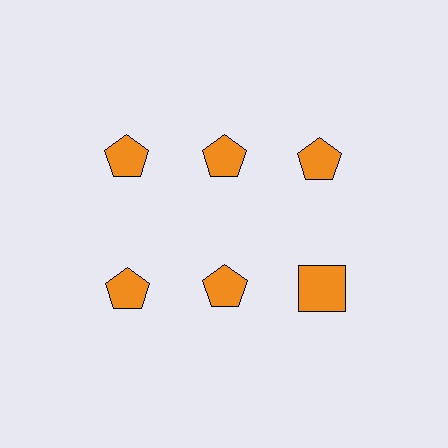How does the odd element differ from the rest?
It has a different shape: square instead of pentagon.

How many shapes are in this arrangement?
There are 6 shapes arranged in a grid pattern.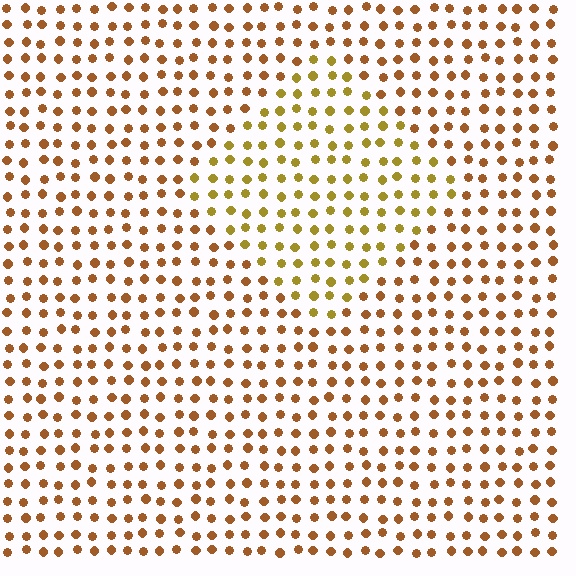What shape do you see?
I see a diamond.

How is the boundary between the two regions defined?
The boundary is defined purely by a slight shift in hue (about 27 degrees). Spacing, size, and orientation are identical on both sides.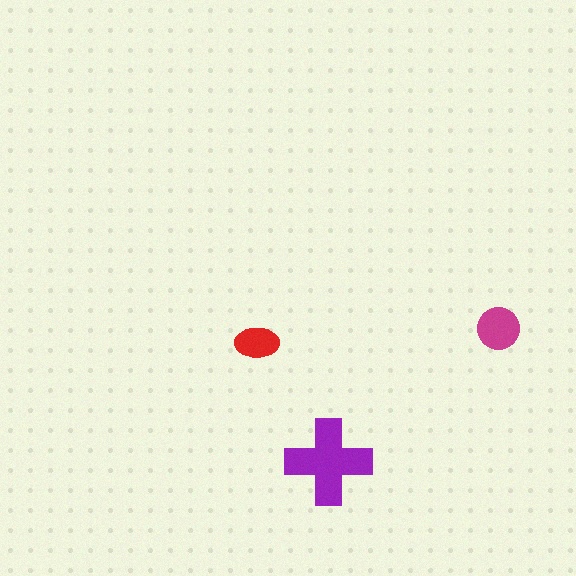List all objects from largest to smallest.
The purple cross, the magenta circle, the red ellipse.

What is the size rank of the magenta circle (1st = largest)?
2nd.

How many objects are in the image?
There are 3 objects in the image.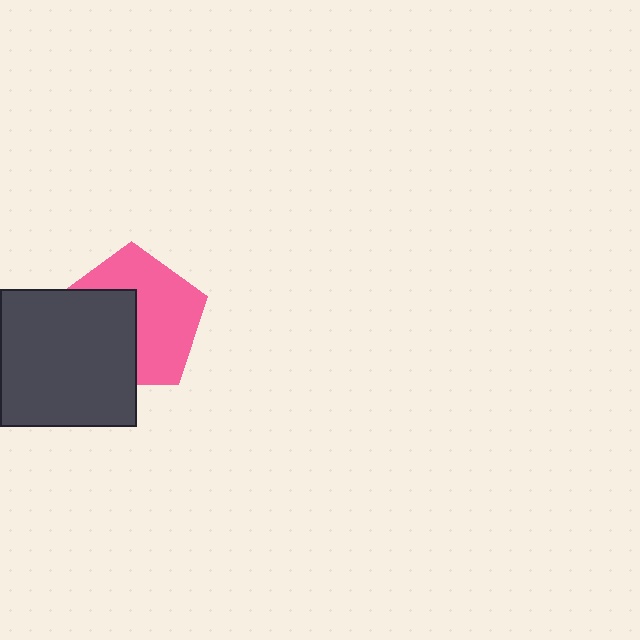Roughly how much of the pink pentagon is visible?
About half of it is visible (roughly 57%).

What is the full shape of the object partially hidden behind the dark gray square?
The partially hidden object is a pink pentagon.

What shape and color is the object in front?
The object in front is a dark gray square.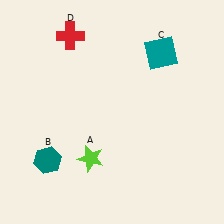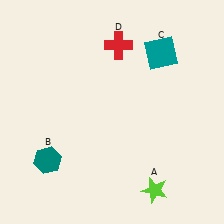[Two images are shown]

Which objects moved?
The objects that moved are: the lime star (A), the red cross (D).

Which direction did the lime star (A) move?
The lime star (A) moved right.